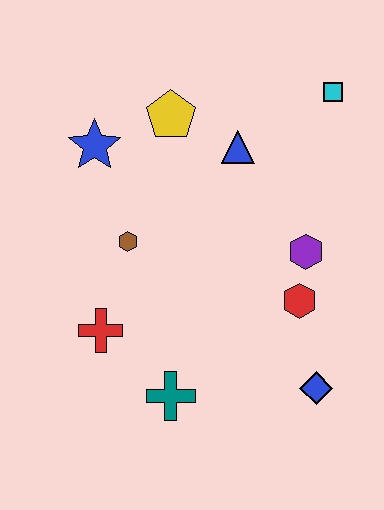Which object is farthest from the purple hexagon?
The blue star is farthest from the purple hexagon.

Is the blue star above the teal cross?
Yes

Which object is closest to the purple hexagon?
The red hexagon is closest to the purple hexagon.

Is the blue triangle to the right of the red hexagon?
No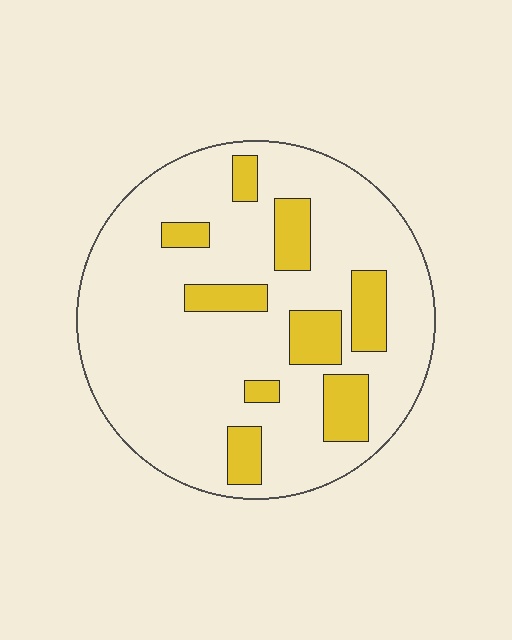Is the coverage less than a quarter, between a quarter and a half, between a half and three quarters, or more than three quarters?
Less than a quarter.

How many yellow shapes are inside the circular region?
9.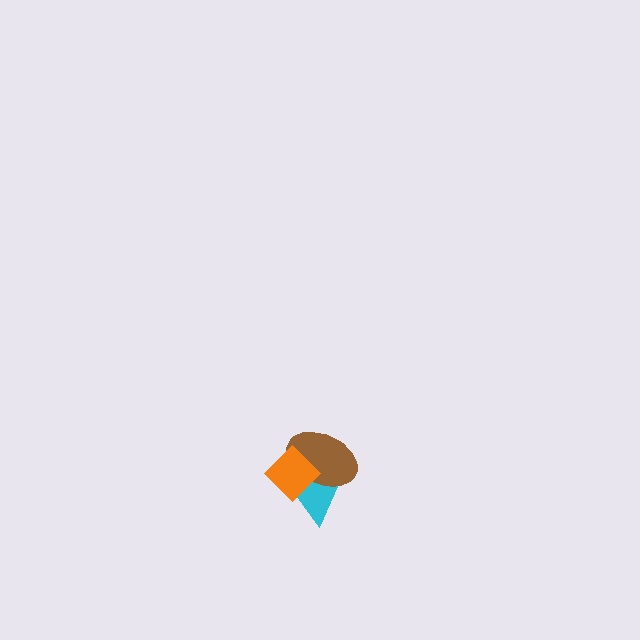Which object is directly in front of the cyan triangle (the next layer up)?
The brown ellipse is directly in front of the cyan triangle.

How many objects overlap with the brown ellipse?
2 objects overlap with the brown ellipse.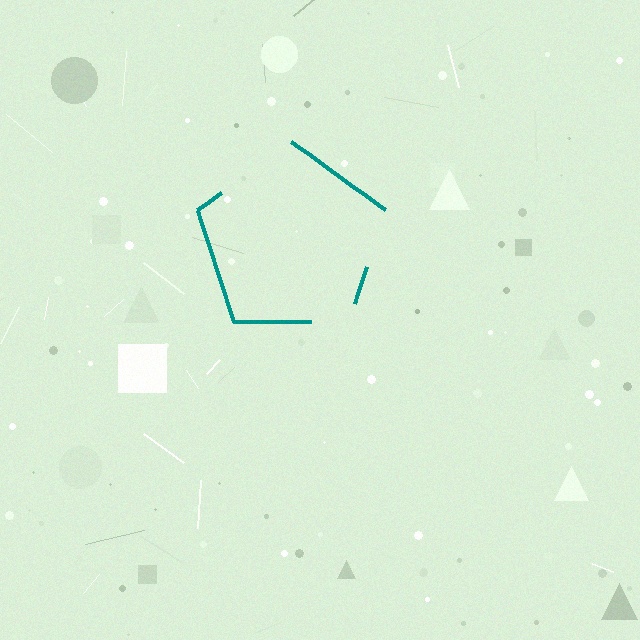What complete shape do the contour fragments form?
The contour fragments form a pentagon.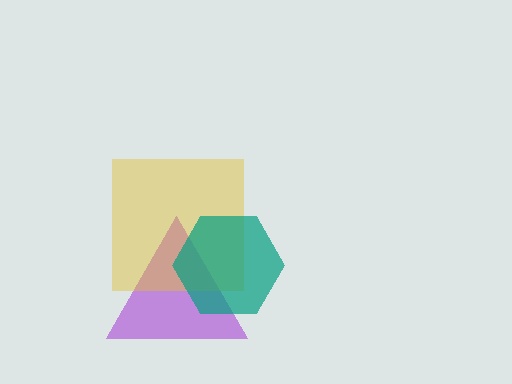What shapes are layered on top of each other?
The layered shapes are: a purple triangle, a yellow square, a teal hexagon.